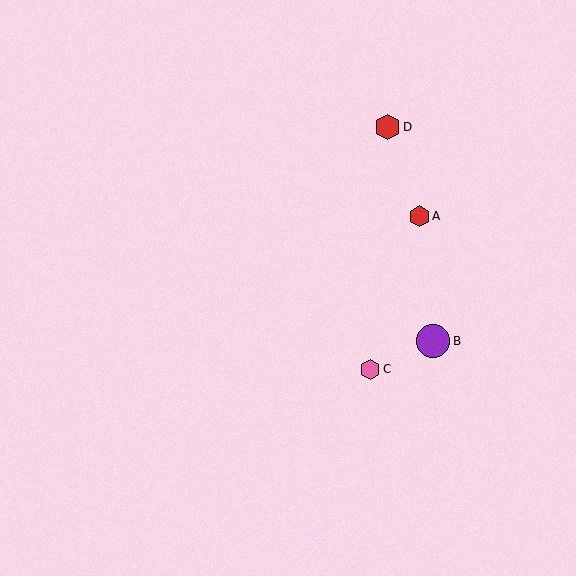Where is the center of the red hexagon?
The center of the red hexagon is at (419, 216).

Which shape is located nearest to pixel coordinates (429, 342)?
The purple circle (labeled B) at (433, 341) is nearest to that location.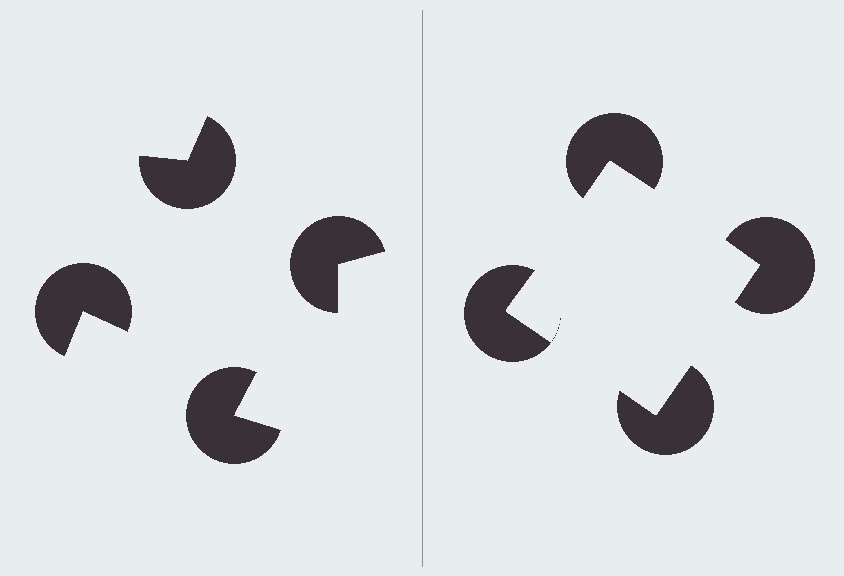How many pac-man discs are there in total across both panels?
8 — 4 on each side.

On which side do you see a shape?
An illusory square appears on the right side. On the left side the wedge cuts are rotated, so no coherent shape forms.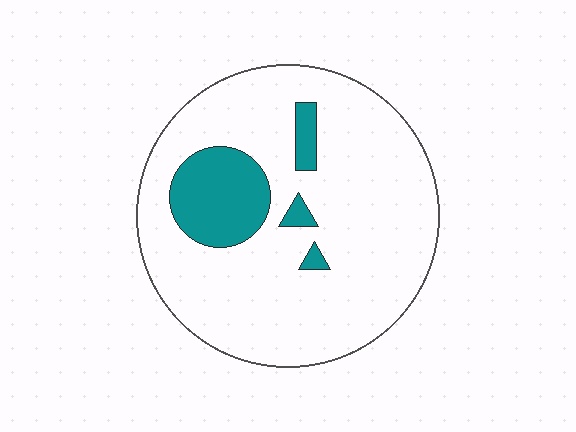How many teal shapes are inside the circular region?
4.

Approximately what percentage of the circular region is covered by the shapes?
Approximately 15%.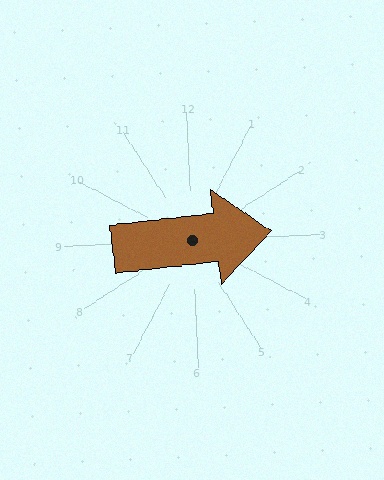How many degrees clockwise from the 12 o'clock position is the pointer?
Approximately 86 degrees.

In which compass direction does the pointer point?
East.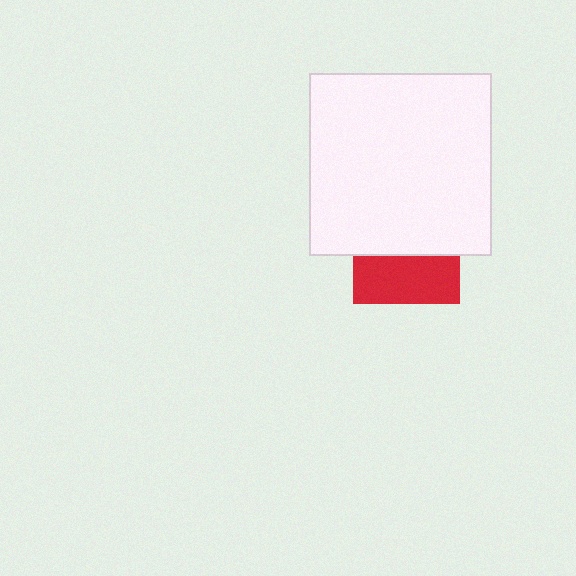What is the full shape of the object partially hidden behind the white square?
The partially hidden object is a red square.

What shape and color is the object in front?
The object in front is a white square.